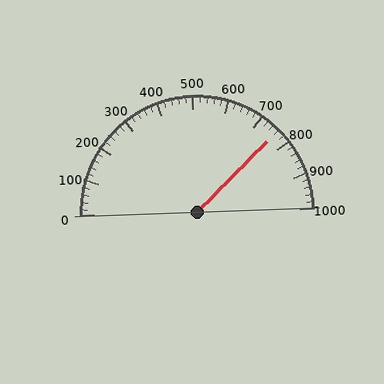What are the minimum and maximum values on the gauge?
The gauge ranges from 0 to 1000.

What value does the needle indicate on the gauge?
The needle indicates approximately 760.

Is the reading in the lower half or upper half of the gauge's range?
The reading is in the upper half of the range (0 to 1000).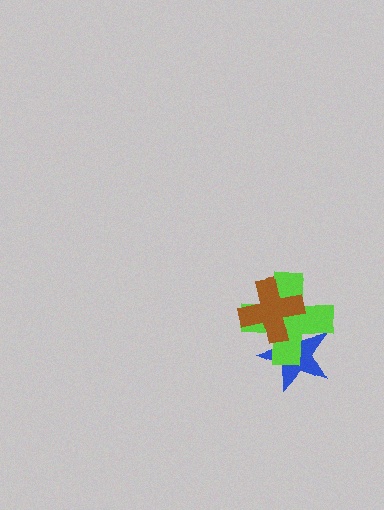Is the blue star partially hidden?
Yes, it is partially covered by another shape.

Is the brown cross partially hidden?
No, no other shape covers it.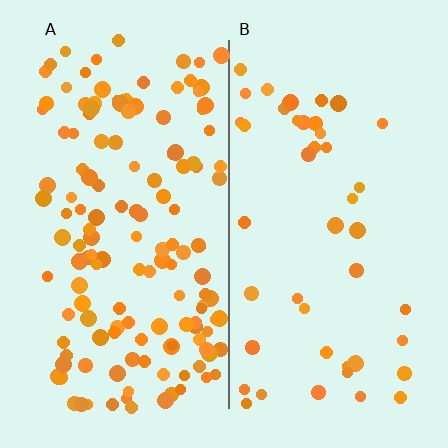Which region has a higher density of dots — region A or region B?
A (the left).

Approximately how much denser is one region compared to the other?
Approximately 3.2× — region A over region B.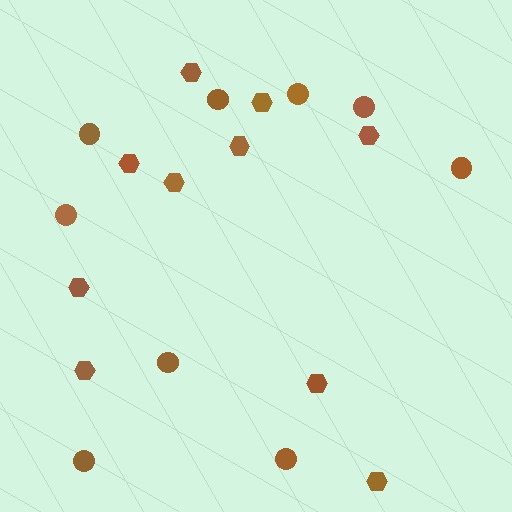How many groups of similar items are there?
There are 2 groups: one group of circles (9) and one group of hexagons (10).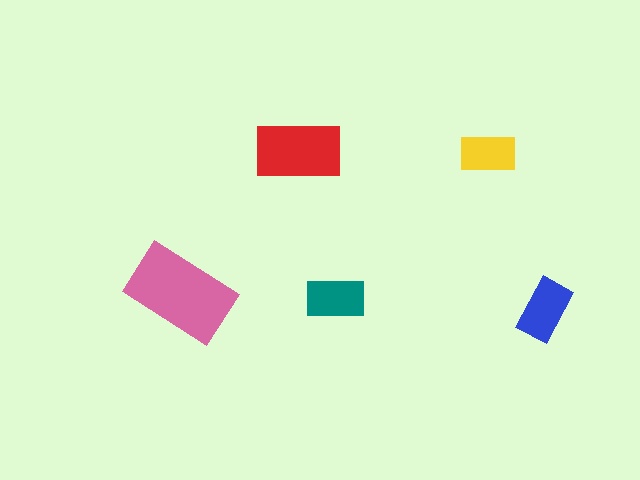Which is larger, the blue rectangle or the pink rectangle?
The pink one.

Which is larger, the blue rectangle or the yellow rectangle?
The blue one.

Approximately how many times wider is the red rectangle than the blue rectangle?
About 1.5 times wider.